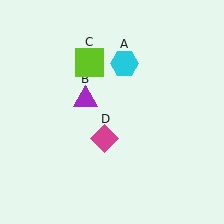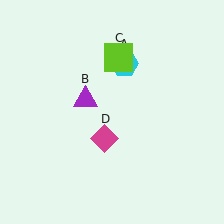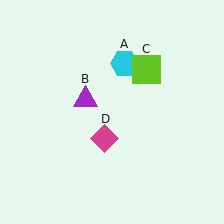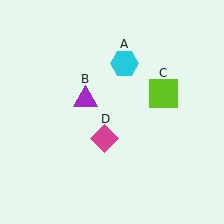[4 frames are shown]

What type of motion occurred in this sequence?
The lime square (object C) rotated clockwise around the center of the scene.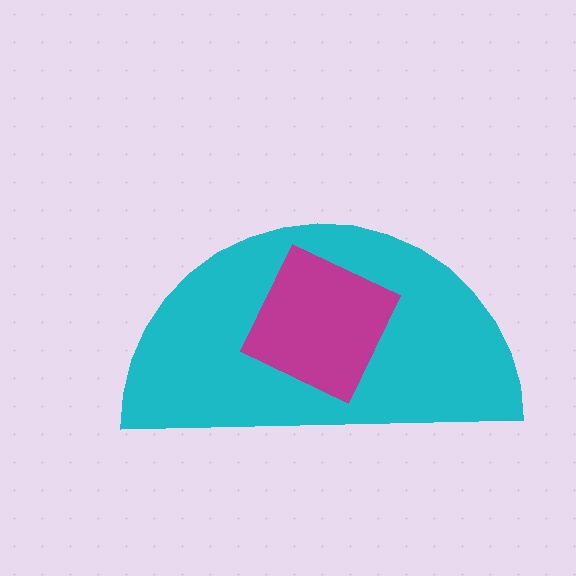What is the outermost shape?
The cyan semicircle.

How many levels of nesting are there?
2.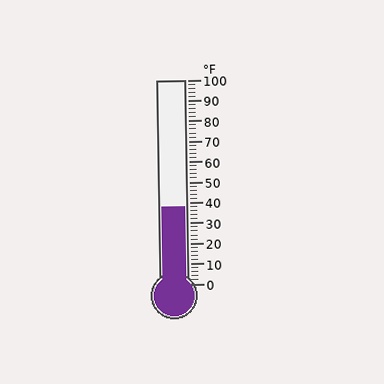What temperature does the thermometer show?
The thermometer shows approximately 38°F.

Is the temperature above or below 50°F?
The temperature is below 50°F.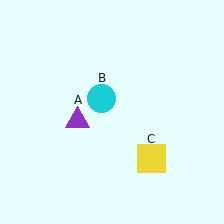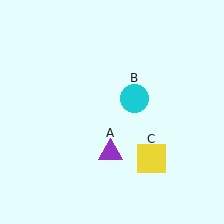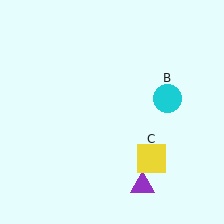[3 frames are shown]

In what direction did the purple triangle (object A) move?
The purple triangle (object A) moved down and to the right.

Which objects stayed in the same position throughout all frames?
Yellow square (object C) remained stationary.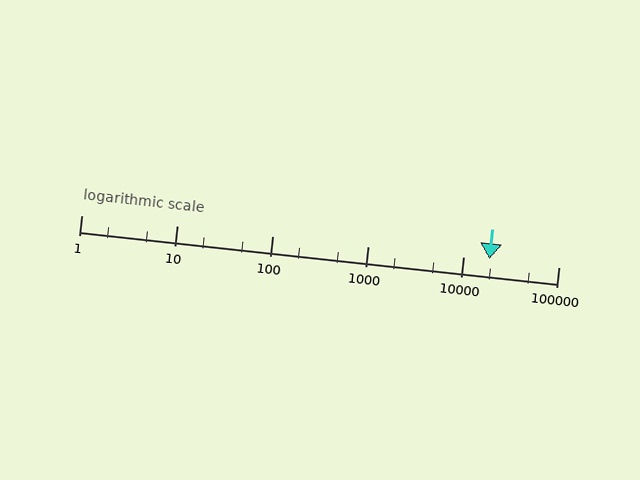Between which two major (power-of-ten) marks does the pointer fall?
The pointer is between 10000 and 100000.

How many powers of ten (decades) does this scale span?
The scale spans 5 decades, from 1 to 100000.